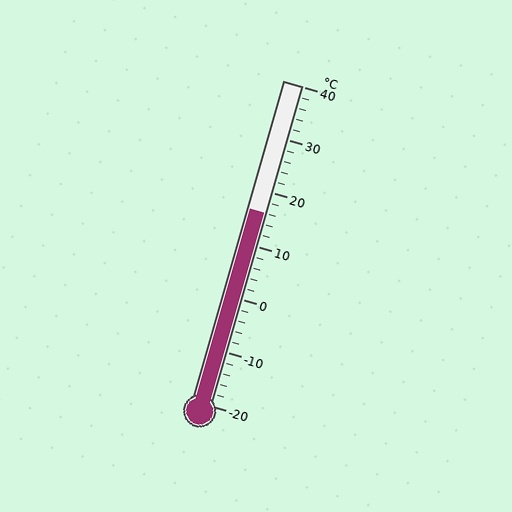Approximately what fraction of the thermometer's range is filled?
The thermometer is filled to approximately 60% of its range.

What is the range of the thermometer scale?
The thermometer scale ranges from -20°C to 40°C.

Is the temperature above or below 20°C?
The temperature is below 20°C.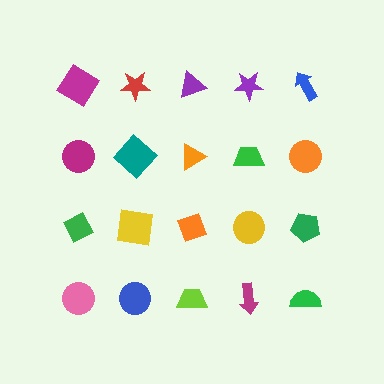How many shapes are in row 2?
5 shapes.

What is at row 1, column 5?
A blue arrow.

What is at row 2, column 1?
A magenta circle.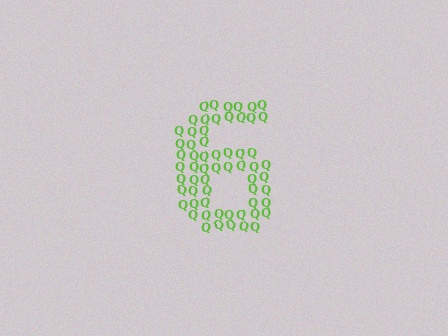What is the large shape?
The large shape is the digit 6.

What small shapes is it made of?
It is made of small letter Q's.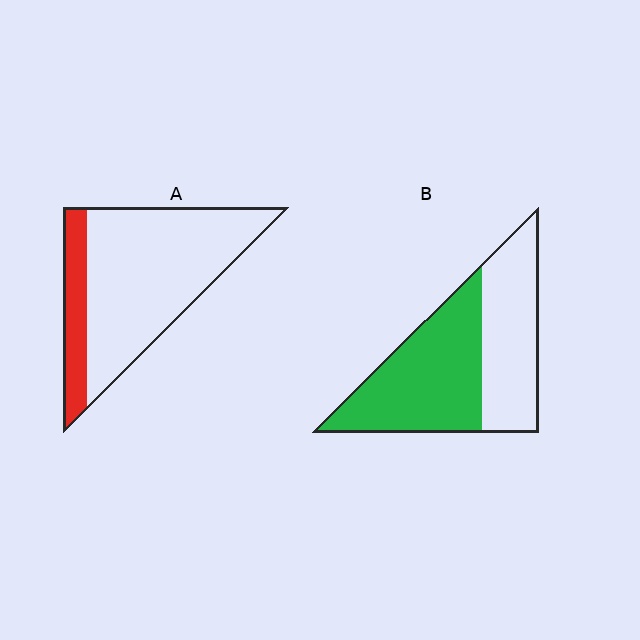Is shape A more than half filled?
No.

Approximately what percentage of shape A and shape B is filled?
A is approximately 20% and B is approximately 55%.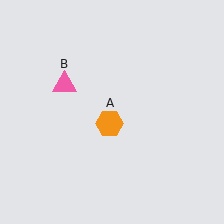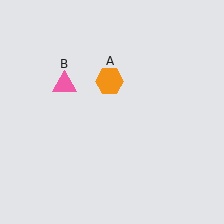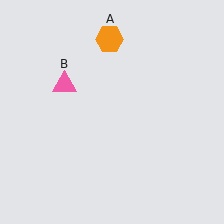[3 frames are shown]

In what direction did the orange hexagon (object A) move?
The orange hexagon (object A) moved up.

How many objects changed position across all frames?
1 object changed position: orange hexagon (object A).